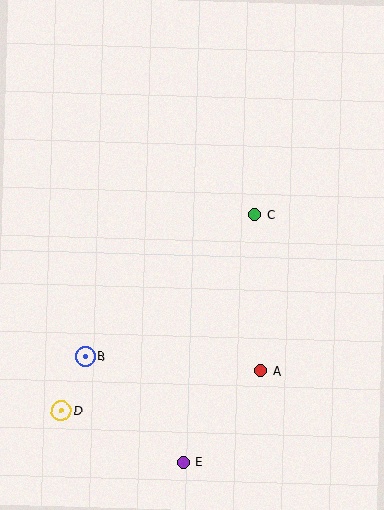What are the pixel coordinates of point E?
Point E is at (183, 462).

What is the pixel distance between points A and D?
The distance between A and D is 203 pixels.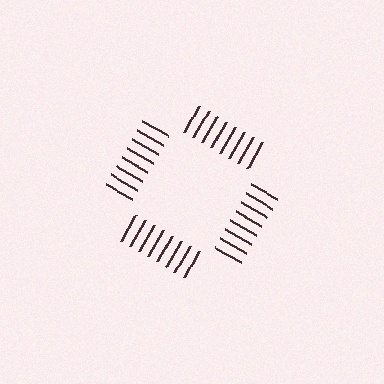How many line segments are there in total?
32 — 8 along each of the 4 edges.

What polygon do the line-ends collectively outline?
An illusory square — the line segments terminate on its edges but no continuous stroke is drawn.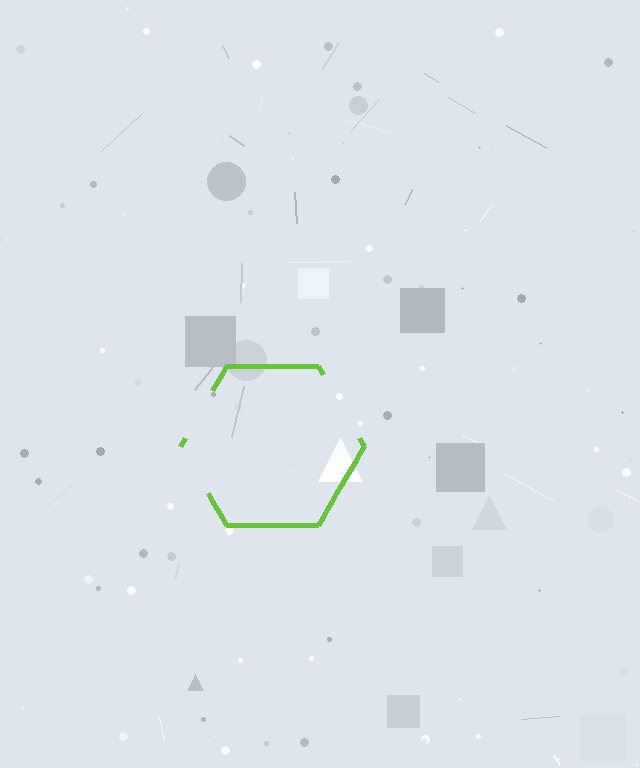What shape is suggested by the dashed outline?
The dashed outline suggests a hexagon.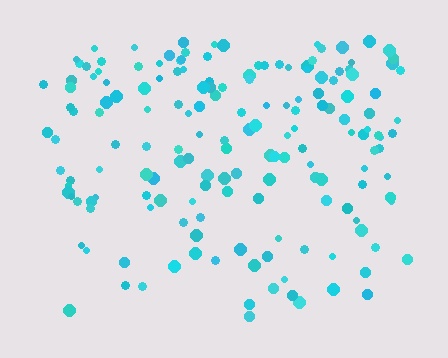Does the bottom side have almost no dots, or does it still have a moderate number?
Still a moderate number, just noticeably fewer than the top.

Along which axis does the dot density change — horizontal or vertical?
Vertical.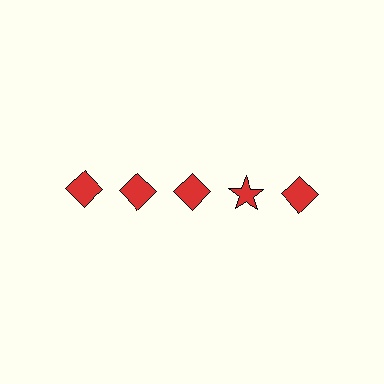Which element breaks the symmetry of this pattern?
The red star in the top row, second from right column breaks the symmetry. All other shapes are red diamonds.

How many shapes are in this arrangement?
There are 5 shapes arranged in a grid pattern.